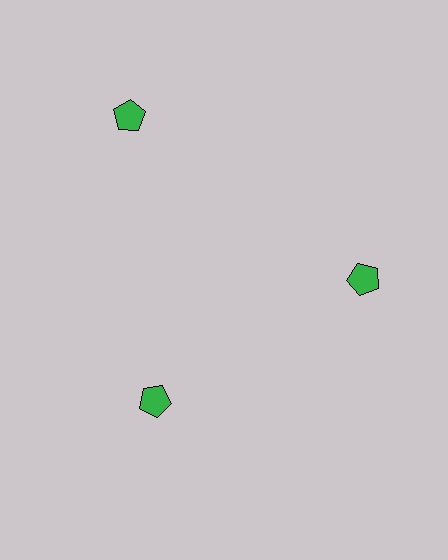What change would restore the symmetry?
The symmetry would be restored by moving it inward, back onto the ring so that all 3 pentagons sit at equal angles and equal distance from the center.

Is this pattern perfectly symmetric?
No. The 3 green pentagons are arranged in a ring, but one element near the 11 o'clock position is pushed outward from the center, breaking the 3-fold rotational symmetry.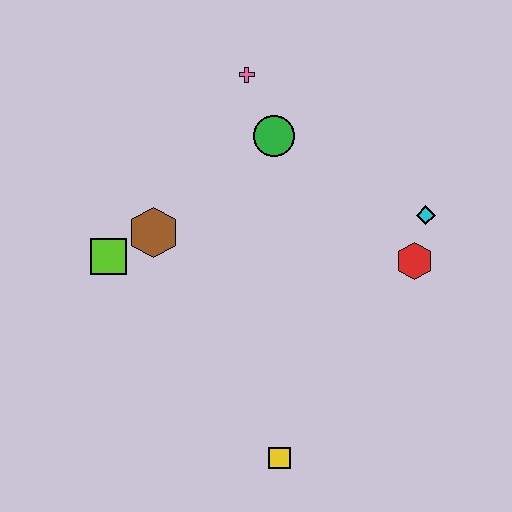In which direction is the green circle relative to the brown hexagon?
The green circle is to the right of the brown hexagon.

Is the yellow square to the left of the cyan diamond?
Yes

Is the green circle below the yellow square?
No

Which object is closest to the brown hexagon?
The lime square is closest to the brown hexagon.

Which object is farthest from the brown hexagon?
The cyan diamond is farthest from the brown hexagon.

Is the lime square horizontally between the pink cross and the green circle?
No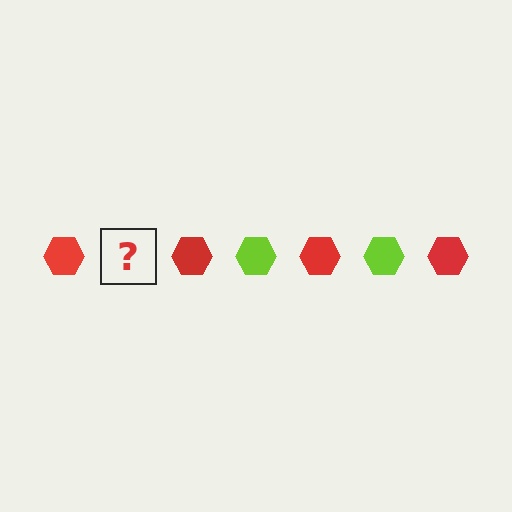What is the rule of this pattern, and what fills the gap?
The rule is that the pattern cycles through red, lime hexagons. The gap should be filled with a lime hexagon.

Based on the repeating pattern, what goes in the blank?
The blank should be a lime hexagon.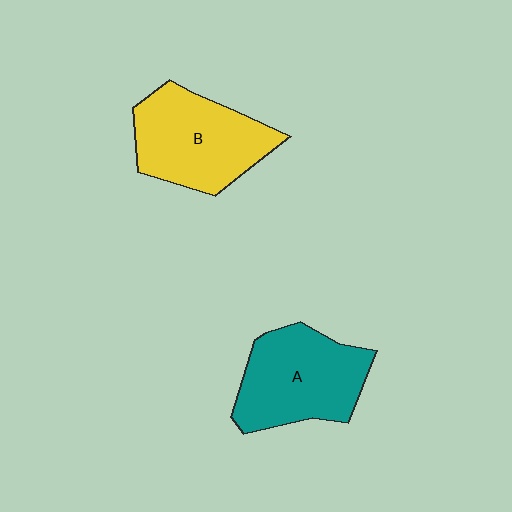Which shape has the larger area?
Shape B (yellow).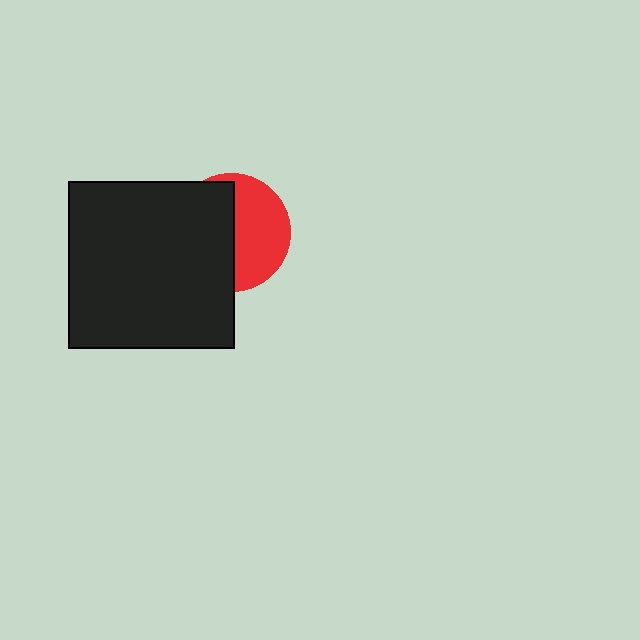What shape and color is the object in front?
The object in front is a black square.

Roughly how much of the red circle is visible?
About half of it is visible (roughly 48%).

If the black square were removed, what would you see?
You would see the complete red circle.